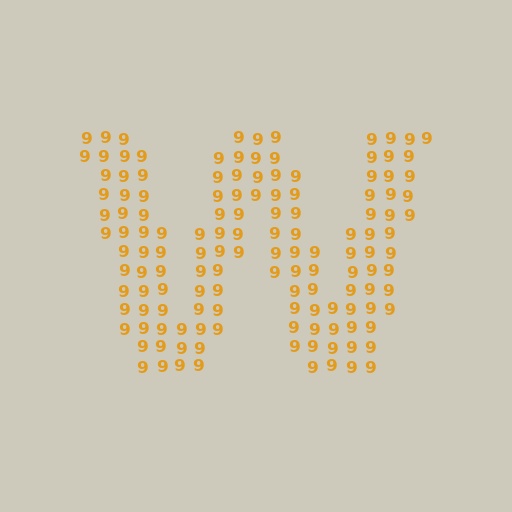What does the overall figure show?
The overall figure shows the letter W.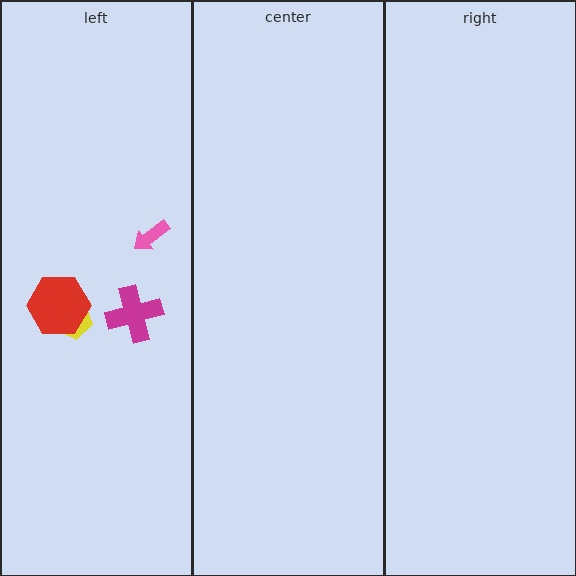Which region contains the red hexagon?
The left region.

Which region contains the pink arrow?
The left region.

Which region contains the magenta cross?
The left region.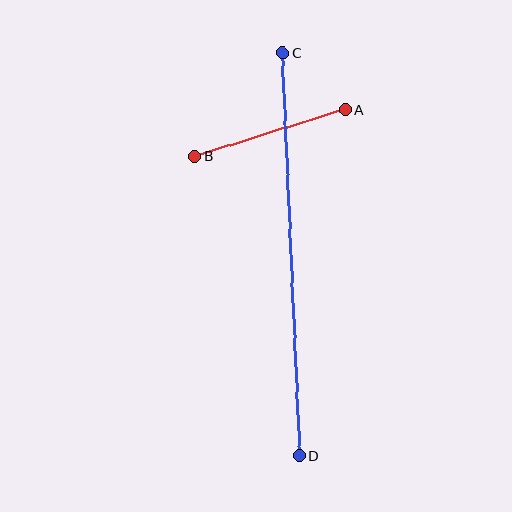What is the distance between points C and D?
The distance is approximately 403 pixels.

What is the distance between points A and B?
The distance is approximately 158 pixels.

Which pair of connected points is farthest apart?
Points C and D are farthest apart.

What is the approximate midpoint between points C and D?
The midpoint is at approximately (291, 254) pixels.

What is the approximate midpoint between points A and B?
The midpoint is at approximately (270, 133) pixels.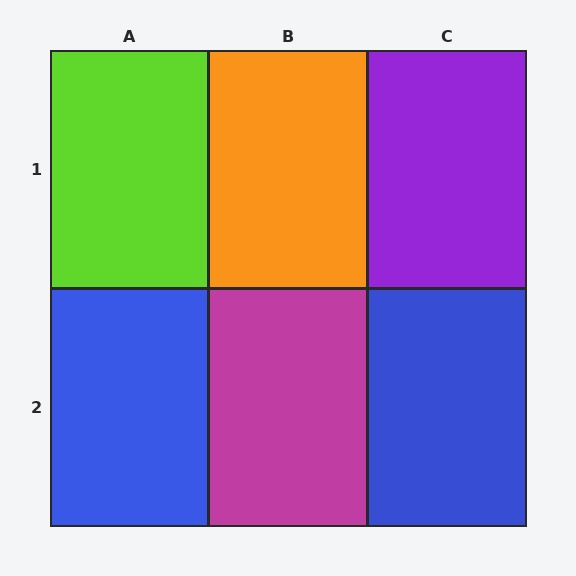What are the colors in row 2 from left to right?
Blue, magenta, blue.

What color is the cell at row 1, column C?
Purple.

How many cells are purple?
1 cell is purple.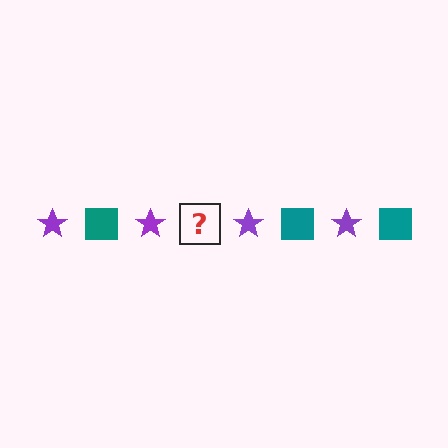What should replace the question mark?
The question mark should be replaced with a teal square.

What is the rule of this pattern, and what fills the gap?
The rule is that the pattern alternates between purple star and teal square. The gap should be filled with a teal square.